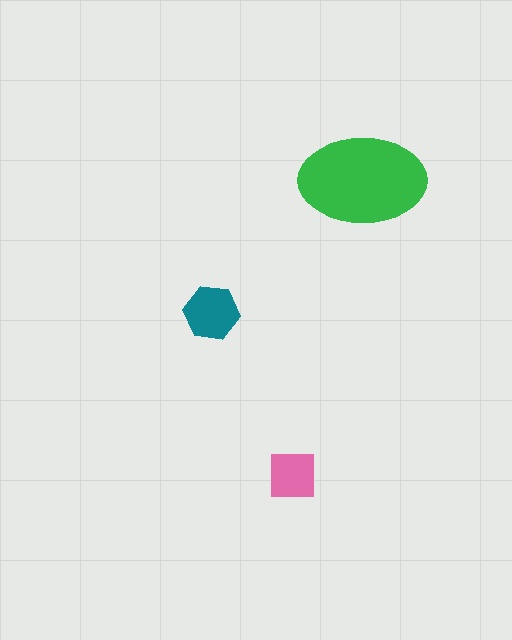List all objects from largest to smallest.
The green ellipse, the teal hexagon, the pink square.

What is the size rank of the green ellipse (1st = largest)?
1st.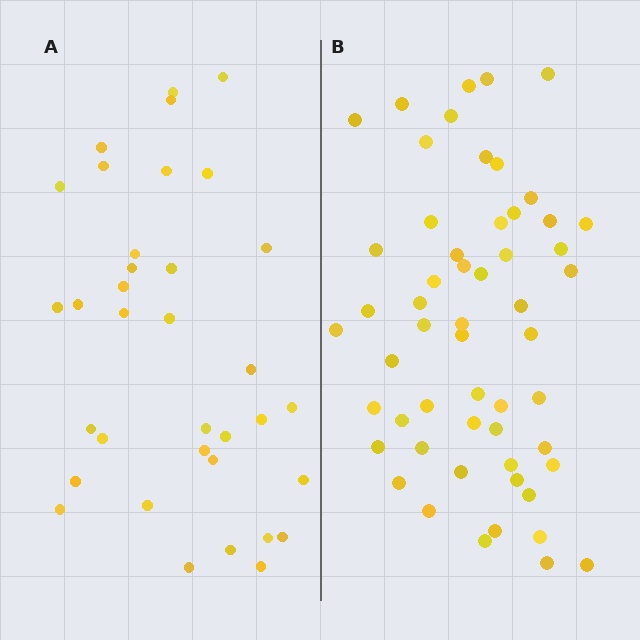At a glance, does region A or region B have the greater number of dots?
Region B (the right region) has more dots.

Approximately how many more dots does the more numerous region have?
Region B has approximately 20 more dots than region A.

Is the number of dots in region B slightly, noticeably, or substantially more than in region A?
Region B has substantially more. The ratio is roughly 1.6 to 1.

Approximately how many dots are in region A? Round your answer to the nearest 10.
About 40 dots. (The exact count is 35, which rounds to 40.)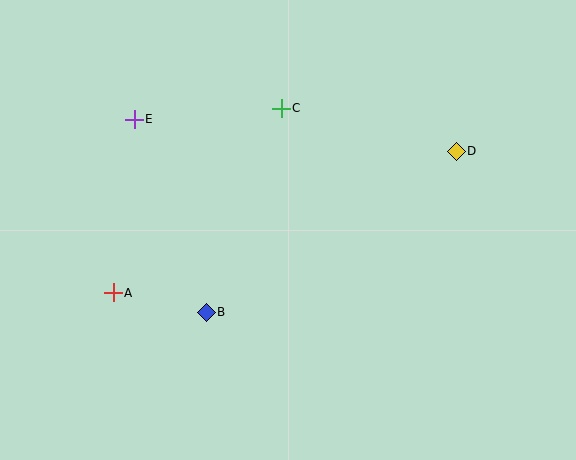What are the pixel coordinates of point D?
Point D is at (456, 151).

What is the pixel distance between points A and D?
The distance between A and D is 371 pixels.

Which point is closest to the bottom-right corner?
Point D is closest to the bottom-right corner.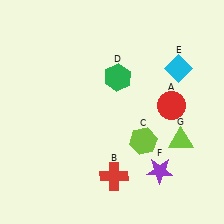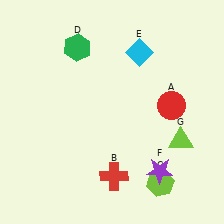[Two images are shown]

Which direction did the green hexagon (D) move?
The green hexagon (D) moved left.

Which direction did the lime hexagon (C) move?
The lime hexagon (C) moved down.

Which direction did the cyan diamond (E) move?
The cyan diamond (E) moved left.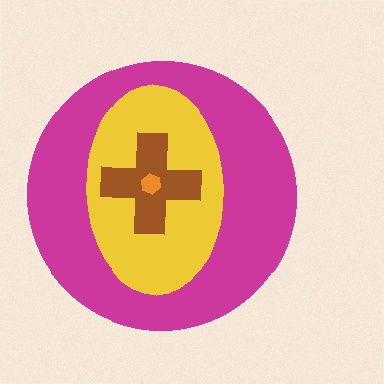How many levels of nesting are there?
4.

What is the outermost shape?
The magenta circle.